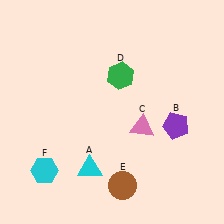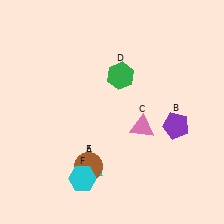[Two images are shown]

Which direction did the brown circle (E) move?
The brown circle (E) moved left.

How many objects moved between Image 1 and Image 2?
2 objects moved between the two images.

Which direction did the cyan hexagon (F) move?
The cyan hexagon (F) moved right.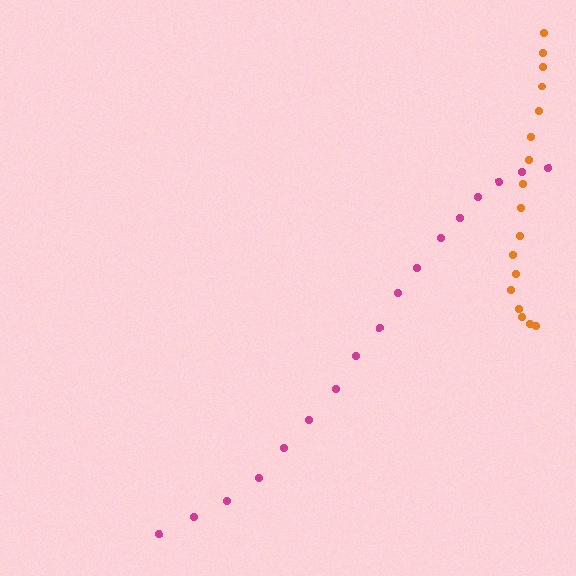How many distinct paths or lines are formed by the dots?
There are 2 distinct paths.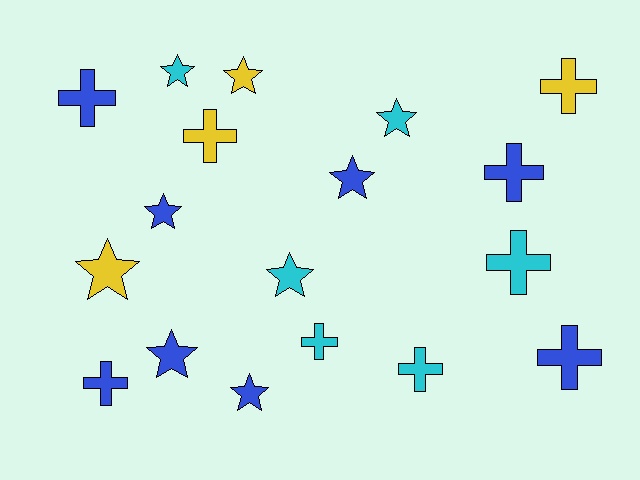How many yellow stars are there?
There are 2 yellow stars.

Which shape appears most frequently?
Star, with 9 objects.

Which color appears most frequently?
Blue, with 8 objects.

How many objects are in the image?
There are 18 objects.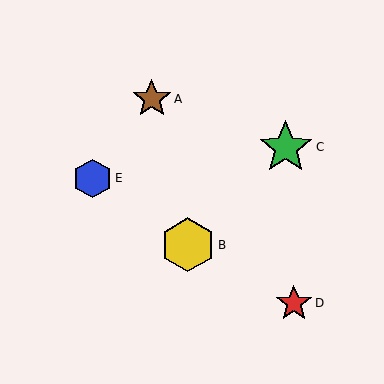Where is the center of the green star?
The center of the green star is at (286, 147).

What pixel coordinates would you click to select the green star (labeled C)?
Click at (286, 147) to select the green star C.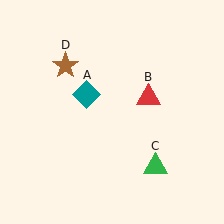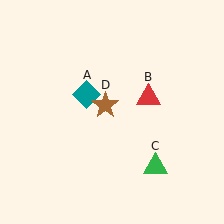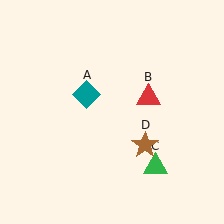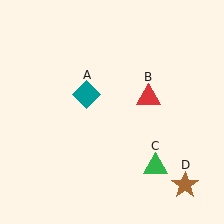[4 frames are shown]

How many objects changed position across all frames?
1 object changed position: brown star (object D).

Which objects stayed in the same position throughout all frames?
Teal diamond (object A) and red triangle (object B) and green triangle (object C) remained stationary.